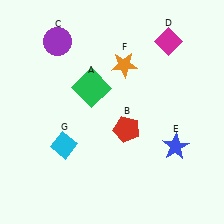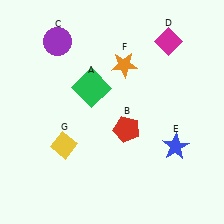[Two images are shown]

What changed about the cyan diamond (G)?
In Image 1, G is cyan. In Image 2, it changed to yellow.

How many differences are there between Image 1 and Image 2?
There is 1 difference between the two images.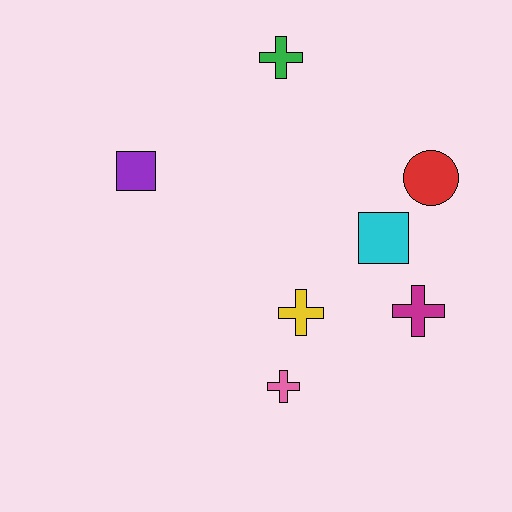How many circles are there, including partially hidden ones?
There is 1 circle.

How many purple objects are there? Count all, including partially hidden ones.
There is 1 purple object.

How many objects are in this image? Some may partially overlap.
There are 7 objects.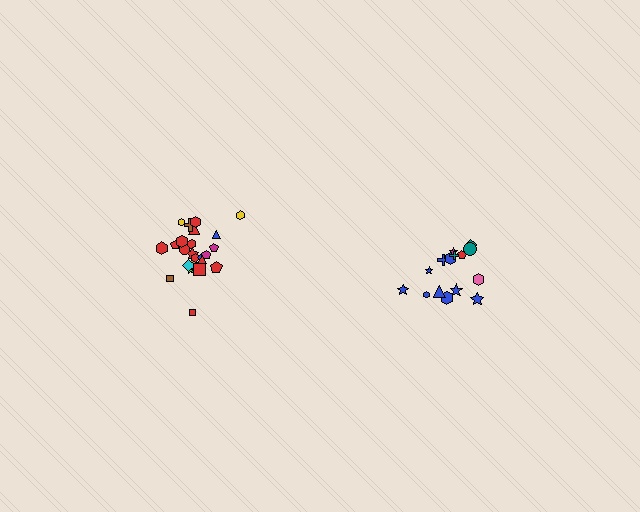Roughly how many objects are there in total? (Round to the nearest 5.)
Roughly 40 objects in total.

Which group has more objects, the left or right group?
The left group.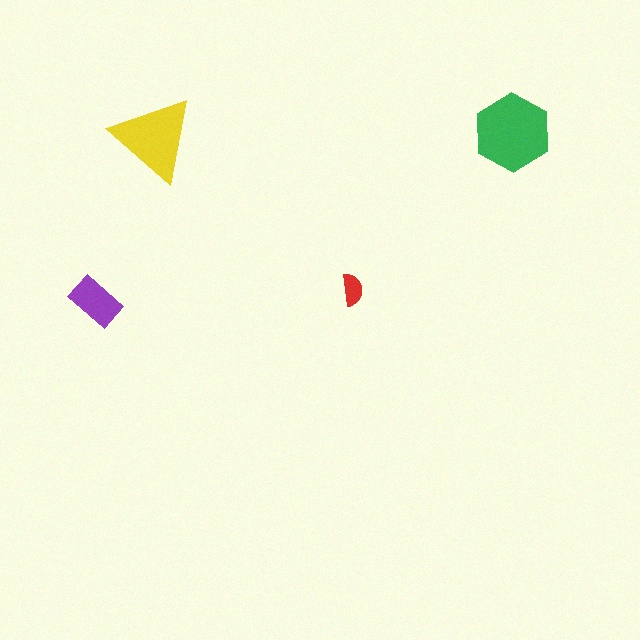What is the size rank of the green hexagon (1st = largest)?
1st.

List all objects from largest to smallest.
The green hexagon, the yellow triangle, the purple rectangle, the red semicircle.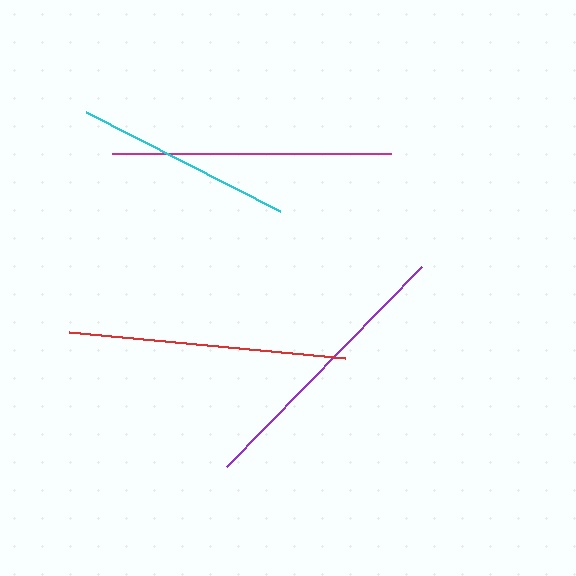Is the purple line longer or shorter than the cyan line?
The purple line is longer than the cyan line.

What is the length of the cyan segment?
The cyan segment is approximately 218 pixels long.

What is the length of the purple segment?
The purple segment is approximately 279 pixels long.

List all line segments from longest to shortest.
From longest to shortest: purple, magenta, red, cyan.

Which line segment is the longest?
The purple line is the longest at approximately 279 pixels.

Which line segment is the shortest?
The cyan line is the shortest at approximately 218 pixels.